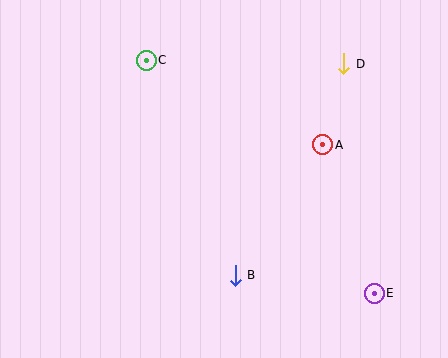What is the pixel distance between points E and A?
The distance between E and A is 157 pixels.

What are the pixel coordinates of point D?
Point D is at (344, 64).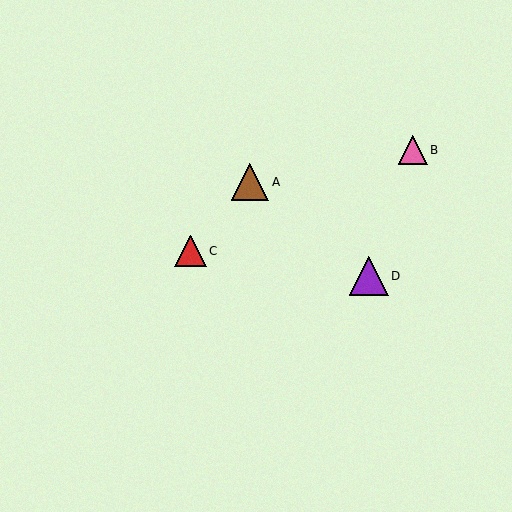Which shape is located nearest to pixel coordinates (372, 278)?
The purple triangle (labeled D) at (369, 276) is nearest to that location.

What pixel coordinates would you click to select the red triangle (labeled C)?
Click at (190, 251) to select the red triangle C.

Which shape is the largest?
The purple triangle (labeled D) is the largest.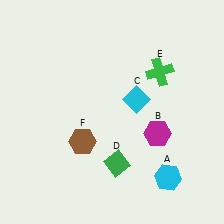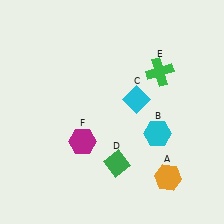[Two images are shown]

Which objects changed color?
A changed from cyan to orange. B changed from magenta to cyan. F changed from brown to magenta.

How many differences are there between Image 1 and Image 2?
There are 3 differences between the two images.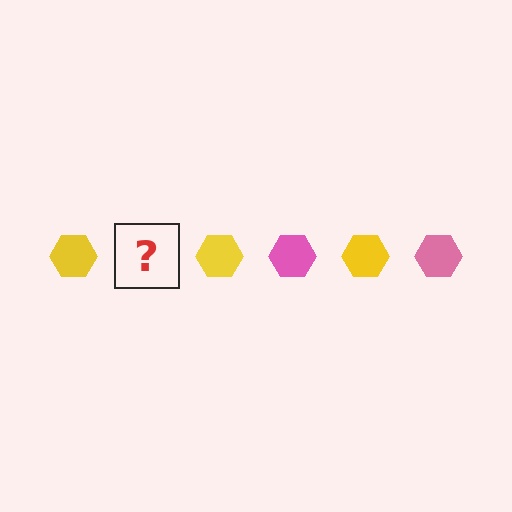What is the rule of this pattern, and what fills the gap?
The rule is that the pattern cycles through yellow, pink hexagons. The gap should be filled with a pink hexagon.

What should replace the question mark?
The question mark should be replaced with a pink hexagon.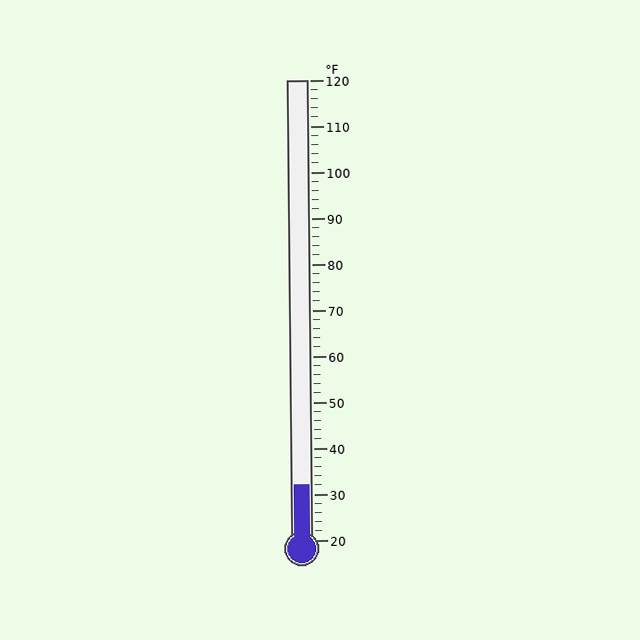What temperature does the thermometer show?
The thermometer shows approximately 32°F.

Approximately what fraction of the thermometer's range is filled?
The thermometer is filled to approximately 10% of its range.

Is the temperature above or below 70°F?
The temperature is below 70°F.